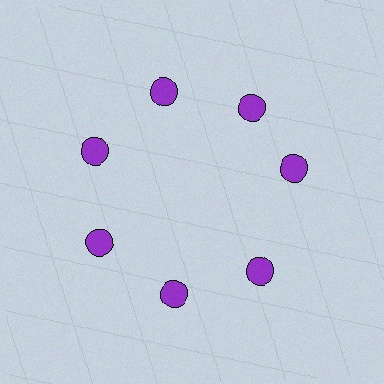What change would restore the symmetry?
The symmetry would be restored by rotating it back into even spacing with its neighbors so that all 7 circles sit at equal angles and equal distance from the center.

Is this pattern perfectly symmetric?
No. The 7 purple circles are arranged in a ring, but one element near the 3 o'clock position is rotated out of alignment along the ring, breaking the 7-fold rotational symmetry.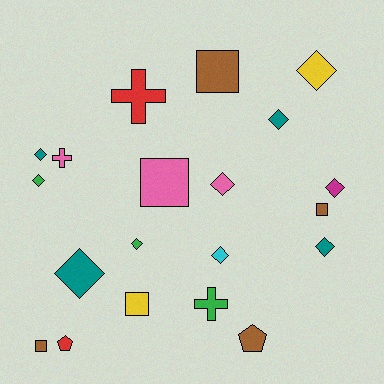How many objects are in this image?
There are 20 objects.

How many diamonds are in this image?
There are 10 diamonds.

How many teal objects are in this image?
There are 4 teal objects.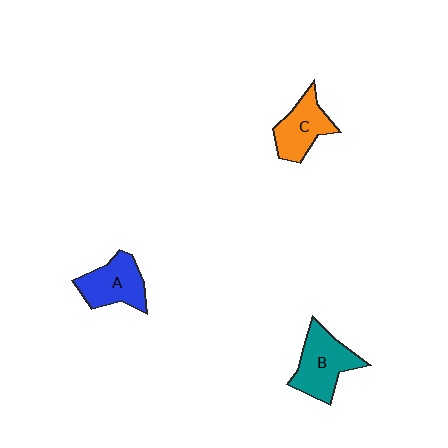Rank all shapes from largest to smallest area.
From largest to smallest: B (teal), A (blue), C (orange).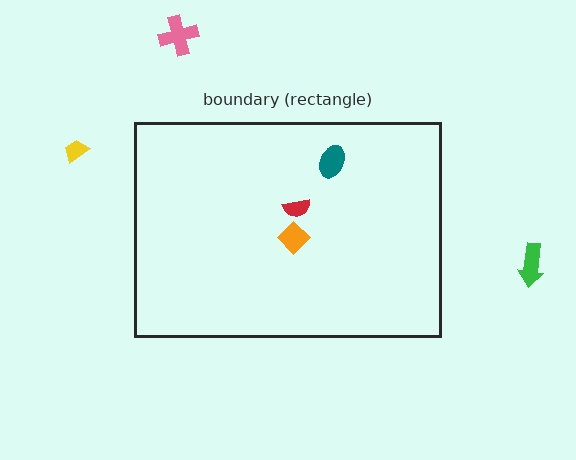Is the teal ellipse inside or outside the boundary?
Inside.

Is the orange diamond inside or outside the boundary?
Inside.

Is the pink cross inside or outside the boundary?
Outside.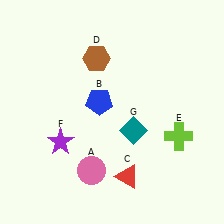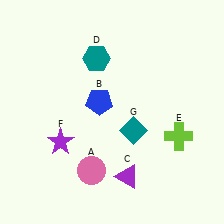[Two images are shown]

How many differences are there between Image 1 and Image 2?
There are 2 differences between the two images.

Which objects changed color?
C changed from red to purple. D changed from brown to teal.